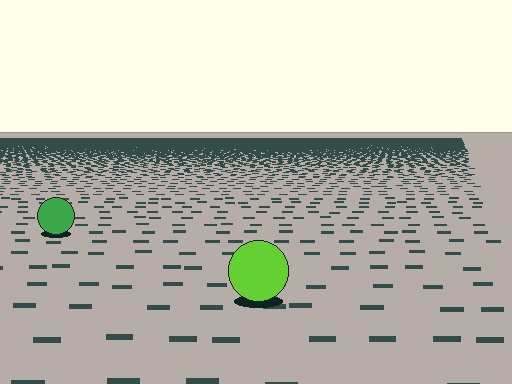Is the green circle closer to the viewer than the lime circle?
No. The lime circle is closer — you can tell from the texture gradient: the ground texture is coarser near it.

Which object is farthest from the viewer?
The green circle is farthest from the viewer. It appears smaller and the ground texture around it is denser.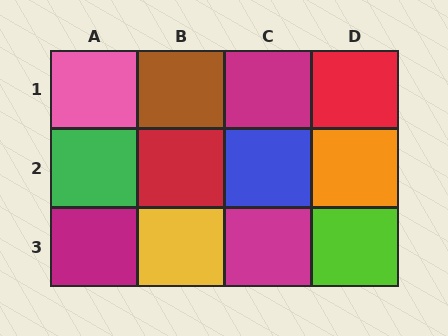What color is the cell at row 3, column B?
Yellow.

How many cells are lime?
1 cell is lime.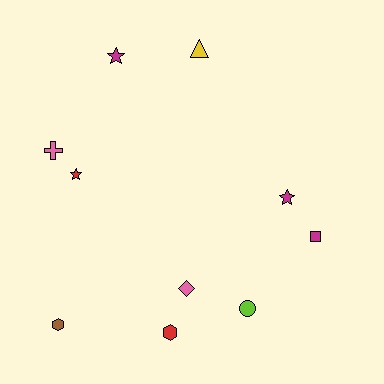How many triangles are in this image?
There is 1 triangle.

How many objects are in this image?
There are 10 objects.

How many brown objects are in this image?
There is 1 brown object.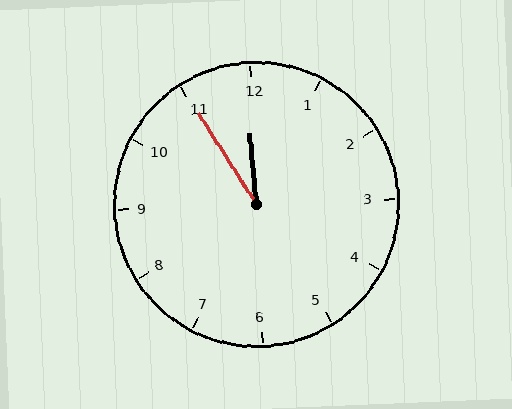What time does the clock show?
11:55.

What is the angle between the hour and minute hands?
Approximately 28 degrees.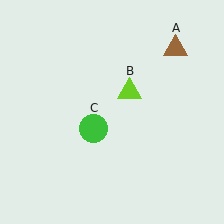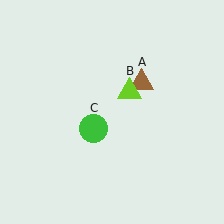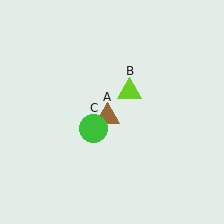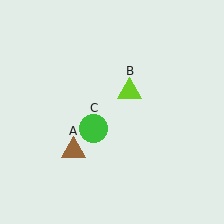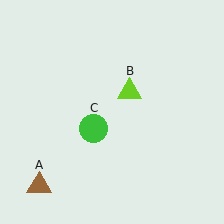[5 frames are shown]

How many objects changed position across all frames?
1 object changed position: brown triangle (object A).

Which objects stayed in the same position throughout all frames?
Lime triangle (object B) and green circle (object C) remained stationary.